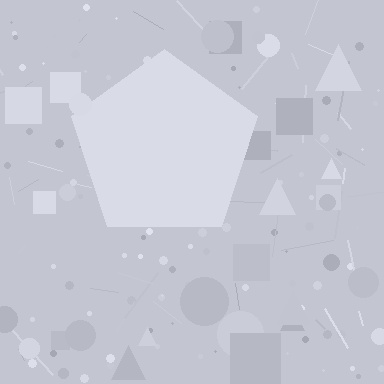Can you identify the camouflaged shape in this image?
The camouflaged shape is a pentagon.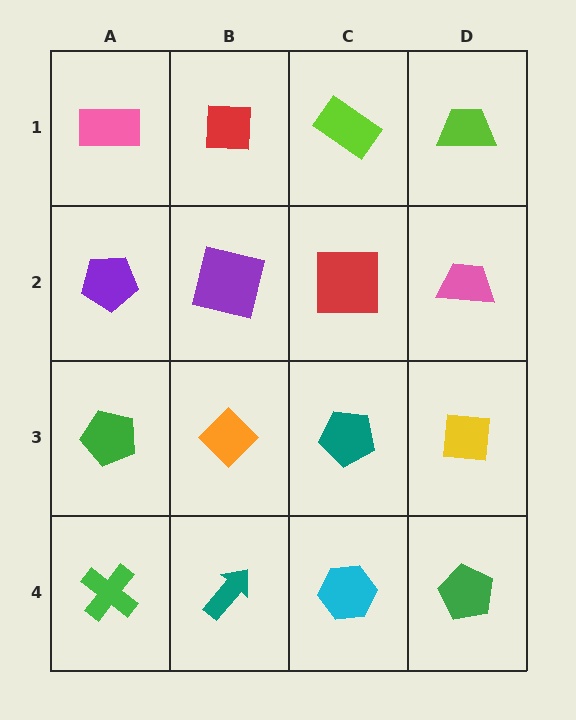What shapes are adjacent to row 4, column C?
A teal pentagon (row 3, column C), a teal arrow (row 4, column B), a green pentagon (row 4, column D).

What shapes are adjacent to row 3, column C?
A red square (row 2, column C), a cyan hexagon (row 4, column C), an orange diamond (row 3, column B), a yellow square (row 3, column D).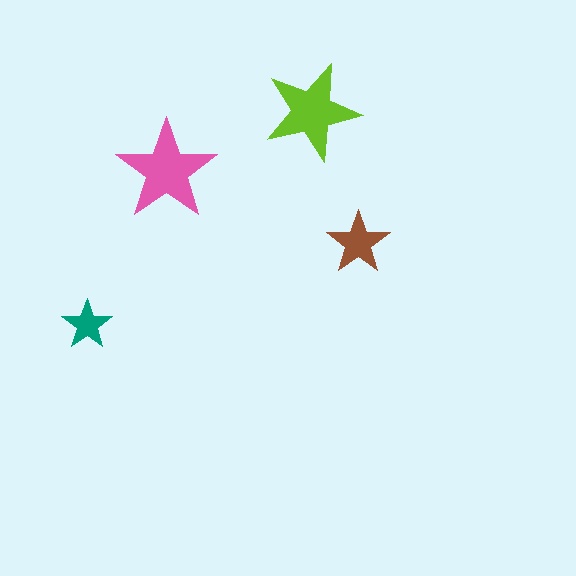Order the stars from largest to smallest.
the pink one, the lime one, the brown one, the teal one.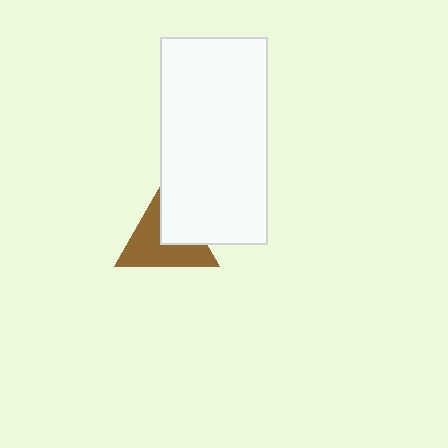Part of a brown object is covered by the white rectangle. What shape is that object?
It is a triangle.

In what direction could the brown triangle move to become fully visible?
The brown triangle could move toward the lower-left. That would shift it out from behind the white rectangle entirely.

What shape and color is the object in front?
The object in front is a white rectangle.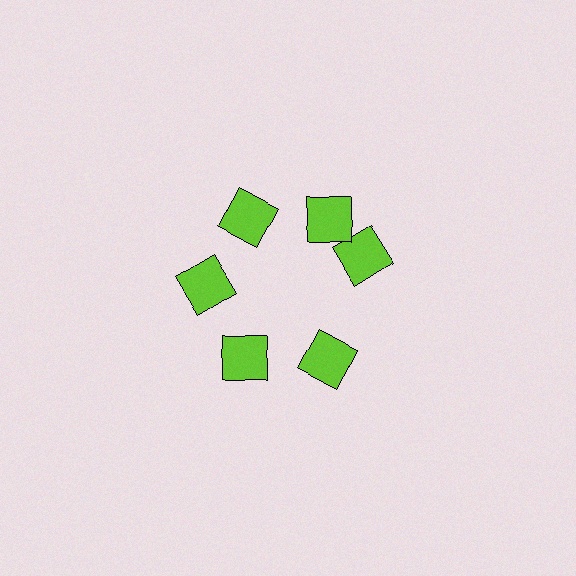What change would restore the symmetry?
The symmetry would be restored by rotating it back into even spacing with its neighbors so that all 6 squares sit at equal angles and equal distance from the center.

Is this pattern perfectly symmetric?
No. The 6 lime squares are arranged in a ring, but one element near the 3 o'clock position is rotated out of alignment along the ring, breaking the 6-fold rotational symmetry.